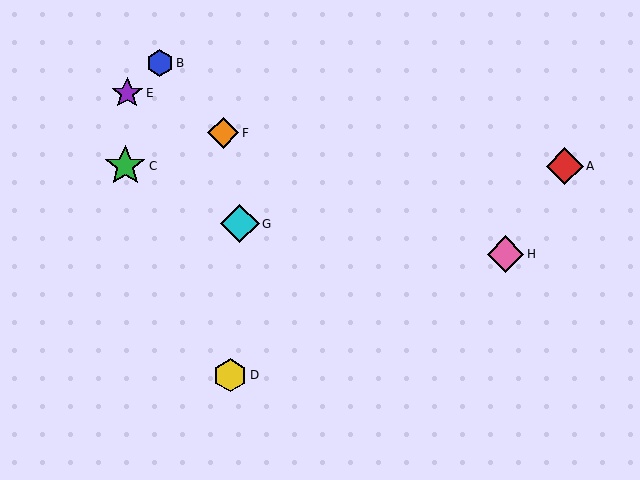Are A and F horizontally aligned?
No, A is at y≈166 and F is at y≈133.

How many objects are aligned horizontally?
2 objects (A, C) are aligned horizontally.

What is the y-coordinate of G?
Object G is at y≈224.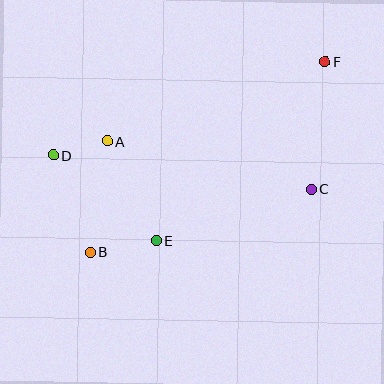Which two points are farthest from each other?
Points B and F are farthest from each other.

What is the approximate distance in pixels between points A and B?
The distance between A and B is approximately 113 pixels.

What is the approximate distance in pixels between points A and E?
The distance between A and E is approximately 111 pixels.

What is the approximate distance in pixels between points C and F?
The distance between C and F is approximately 129 pixels.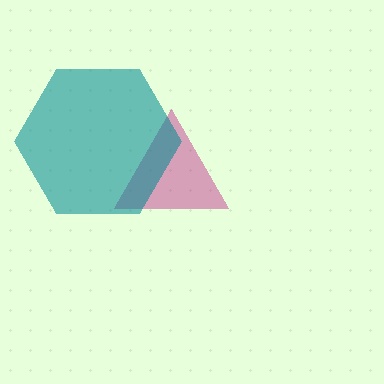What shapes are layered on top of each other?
The layered shapes are: a magenta triangle, a teal hexagon.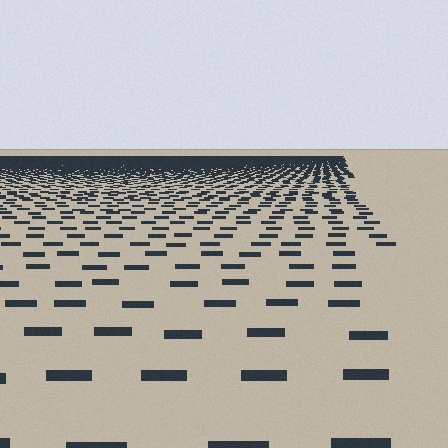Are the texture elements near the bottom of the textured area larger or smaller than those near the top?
Larger. Near the bottom, elements are closer to the viewer and appear at a bigger on-screen size.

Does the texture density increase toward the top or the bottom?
Density increases toward the top.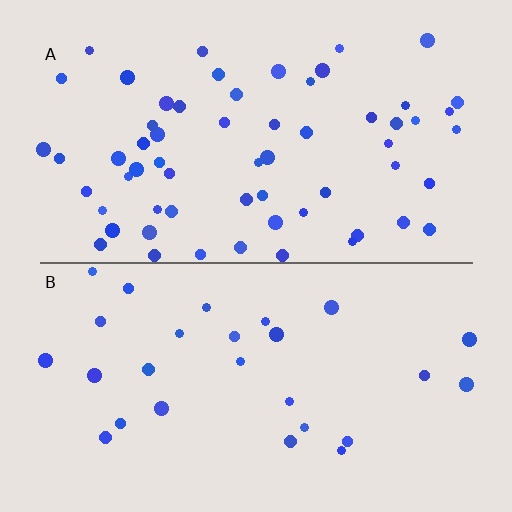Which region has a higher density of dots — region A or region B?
A (the top).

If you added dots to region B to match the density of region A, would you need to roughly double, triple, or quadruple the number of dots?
Approximately double.